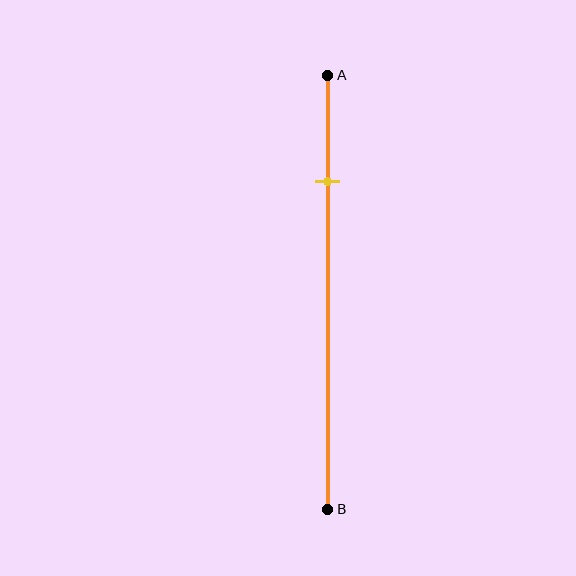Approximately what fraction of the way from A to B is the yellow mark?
The yellow mark is approximately 25% of the way from A to B.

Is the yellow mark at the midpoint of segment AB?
No, the mark is at about 25% from A, not at the 50% midpoint.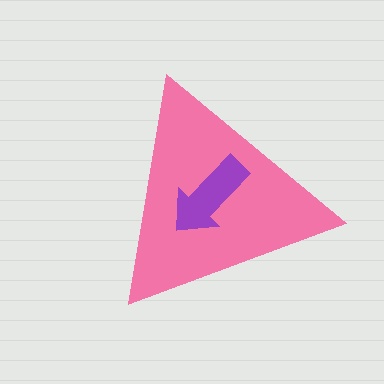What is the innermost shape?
The purple arrow.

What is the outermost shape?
The pink triangle.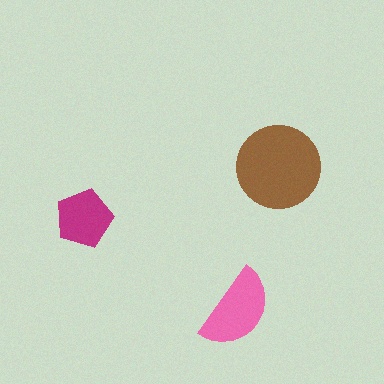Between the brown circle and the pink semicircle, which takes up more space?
The brown circle.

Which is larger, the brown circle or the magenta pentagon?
The brown circle.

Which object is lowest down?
The pink semicircle is bottommost.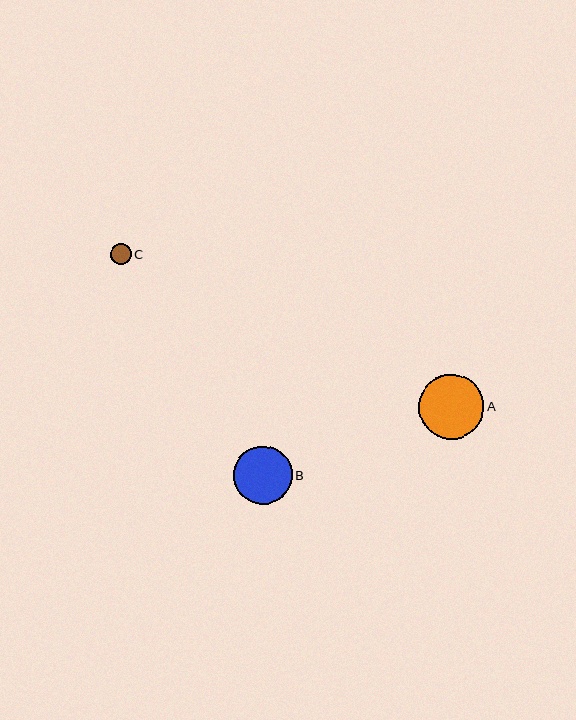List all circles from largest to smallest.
From largest to smallest: A, B, C.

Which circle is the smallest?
Circle C is the smallest with a size of approximately 21 pixels.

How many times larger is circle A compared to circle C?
Circle A is approximately 3.1 times the size of circle C.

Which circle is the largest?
Circle A is the largest with a size of approximately 65 pixels.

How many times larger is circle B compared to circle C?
Circle B is approximately 2.8 times the size of circle C.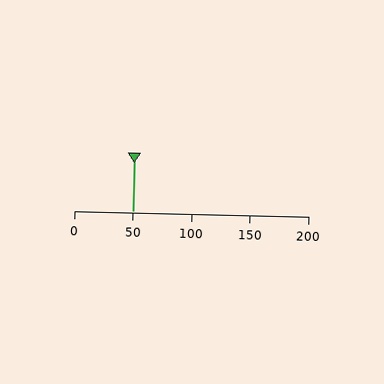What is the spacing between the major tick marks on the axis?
The major ticks are spaced 50 apart.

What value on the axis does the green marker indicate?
The marker indicates approximately 50.